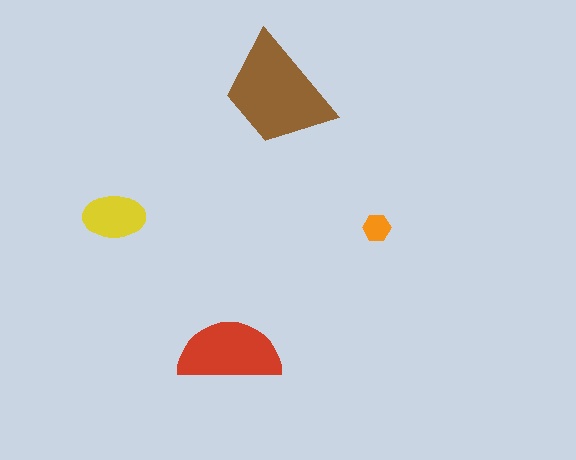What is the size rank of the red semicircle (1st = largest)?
2nd.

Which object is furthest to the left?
The yellow ellipse is leftmost.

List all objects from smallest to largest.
The orange hexagon, the yellow ellipse, the red semicircle, the brown trapezoid.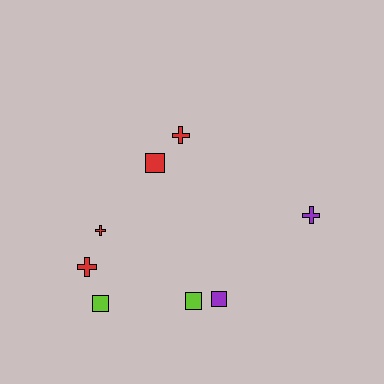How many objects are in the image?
There are 8 objects.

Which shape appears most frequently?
Cross, with 4 objects.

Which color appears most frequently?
Red, with 4 objects.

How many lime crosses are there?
There are no lime crosses.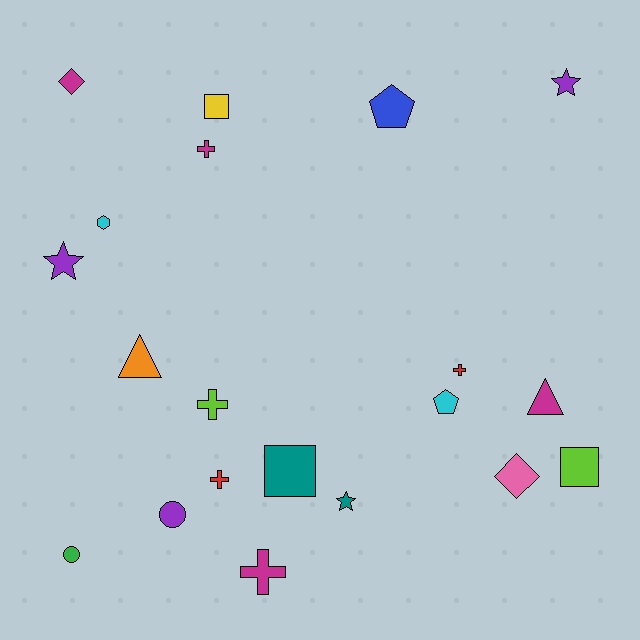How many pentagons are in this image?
There are 2 pentagons.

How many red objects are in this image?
There are 2 red objects.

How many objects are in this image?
There are 20 objects.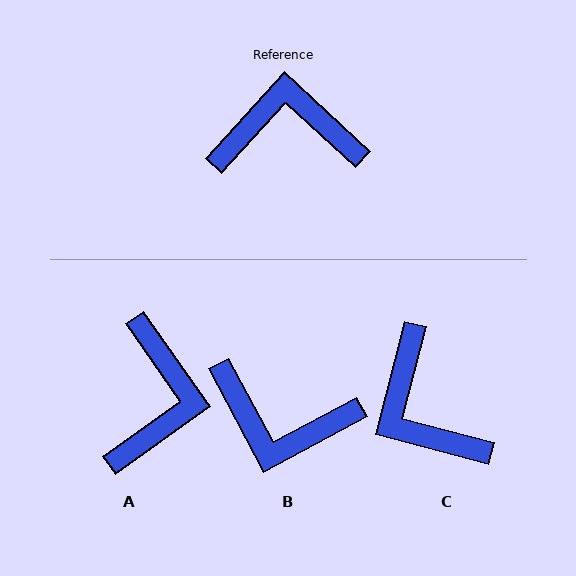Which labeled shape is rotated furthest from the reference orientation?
B, about 161 degrees away.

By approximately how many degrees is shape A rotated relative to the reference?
Approximately 102 degrees clockwise.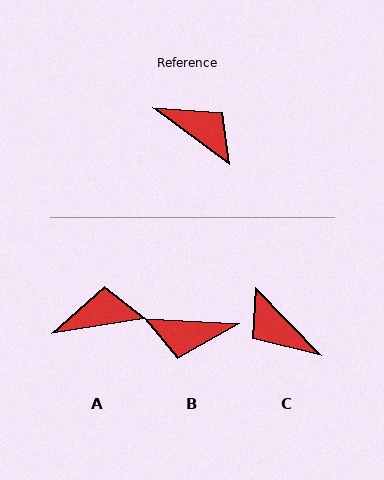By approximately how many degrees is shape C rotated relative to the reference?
Approximately 170 degrees counter-clockwise.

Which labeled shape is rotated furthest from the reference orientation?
C, about 170 degrees away.